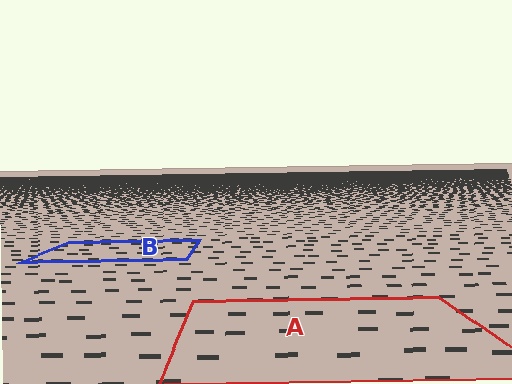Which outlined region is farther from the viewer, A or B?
Region B is farther from the viewer — the texture elements inside it appear smaller and more densely packed.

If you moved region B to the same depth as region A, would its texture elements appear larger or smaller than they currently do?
They would appear larger. At a closer depth, the same texture elements are projected at a bigger on-screen size.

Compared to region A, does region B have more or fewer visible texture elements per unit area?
Region B has more texture elements per unit area — they are packed more densely because it is farther away.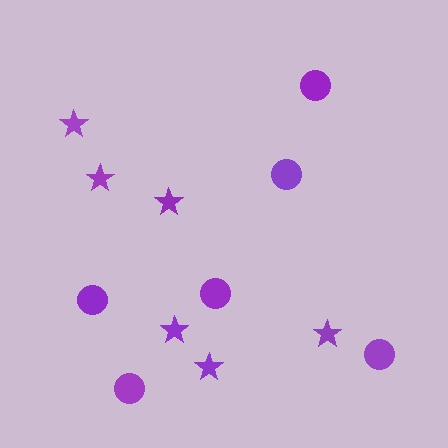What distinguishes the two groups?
There are 2 groups: one group of circles (6) and one group of stars (6).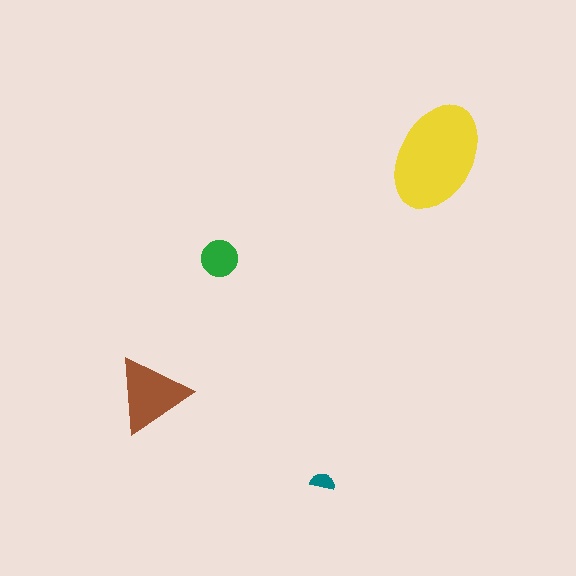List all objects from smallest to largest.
The teal semicircle, the green circle, the brown triangle, the yellow ellipse.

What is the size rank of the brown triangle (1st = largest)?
2nd.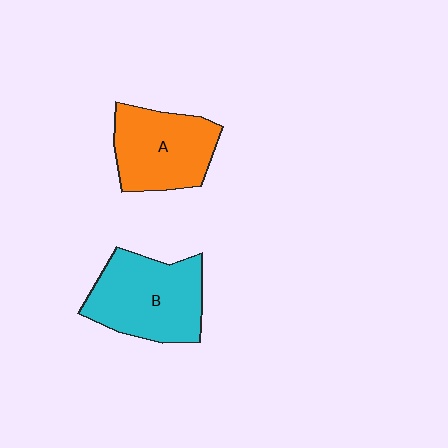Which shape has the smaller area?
Shape A (orange).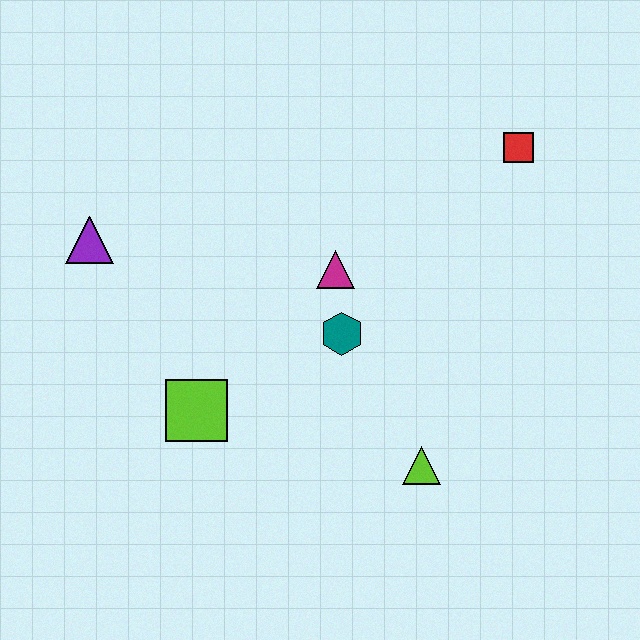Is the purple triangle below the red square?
Yes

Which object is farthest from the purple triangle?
The red square is farthest from the purple triangle.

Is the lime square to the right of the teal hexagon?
No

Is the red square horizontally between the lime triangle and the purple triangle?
No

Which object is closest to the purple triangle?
The lime square is closest to the purple triangle.